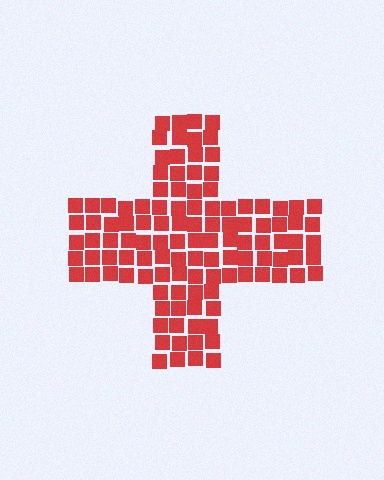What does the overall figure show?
The overall figure shows a cross.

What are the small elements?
The small elements are squares.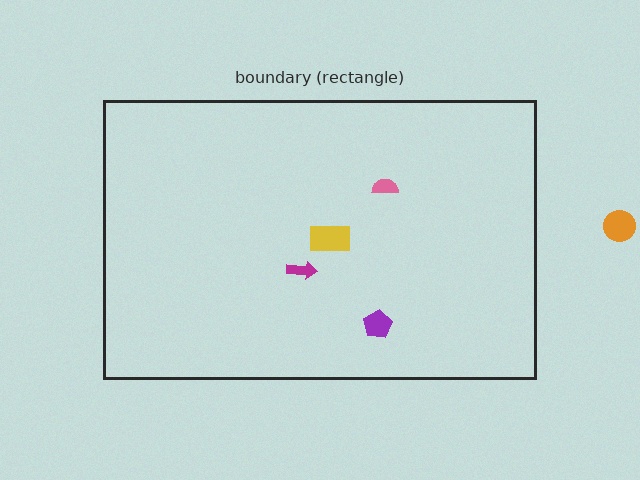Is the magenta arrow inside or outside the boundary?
Inside.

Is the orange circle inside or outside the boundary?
Outside.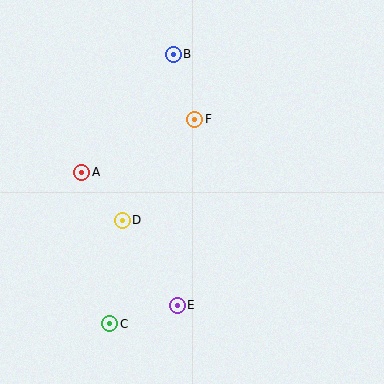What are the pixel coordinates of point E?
Point E is at (177, 305).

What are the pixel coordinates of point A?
Point A is at (82, 172).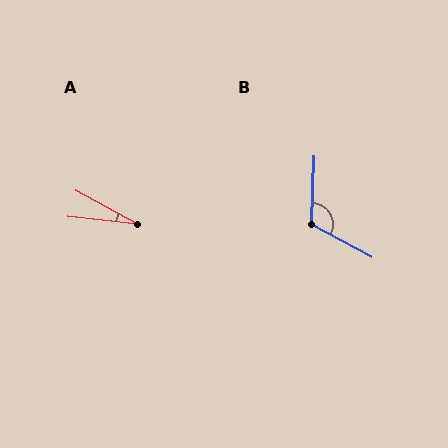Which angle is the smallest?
A, at approximately 22 degrees.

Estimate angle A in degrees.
Approximately 22 degrees.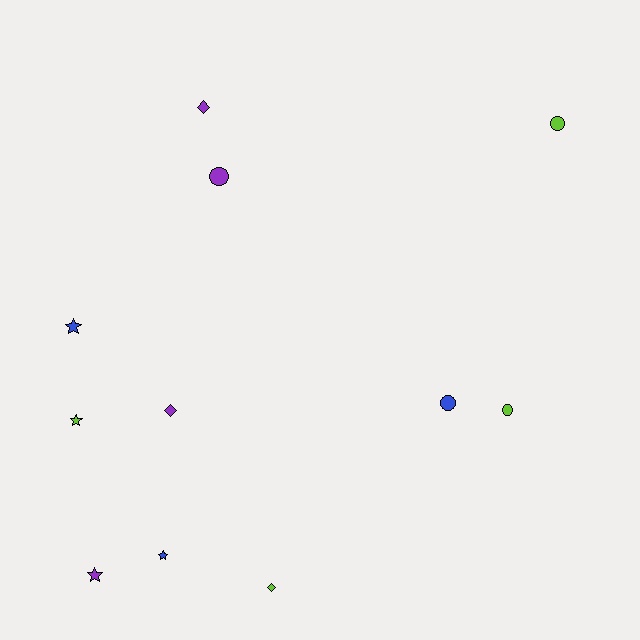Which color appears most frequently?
Purple, with 4 objects.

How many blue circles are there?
There is 1 blue circle.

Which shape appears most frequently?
Star, with 4 objects.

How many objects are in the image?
There are 11 objects.